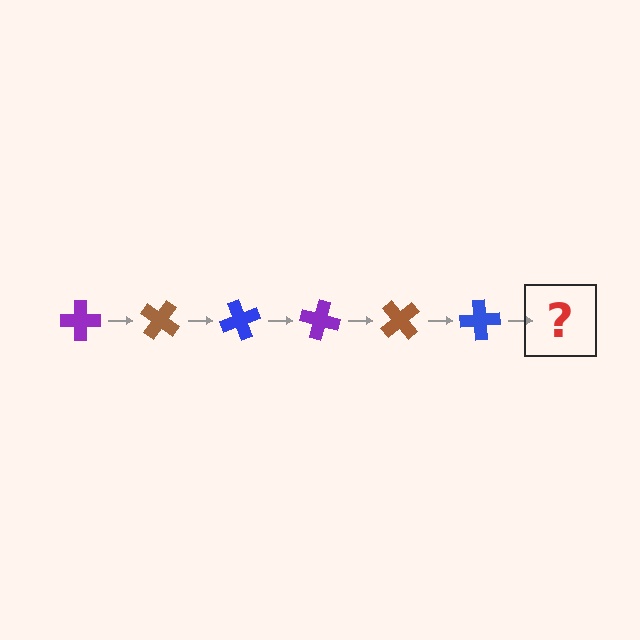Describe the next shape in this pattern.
It should be a purple cross, rotated 210 degrees from the start.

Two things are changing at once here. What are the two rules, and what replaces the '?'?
The two rules are that it rotates 35 degrees each step and the color cycles through purple, brown, and blue. The '?' should be a purple cross, rotated 210 degrees from the start.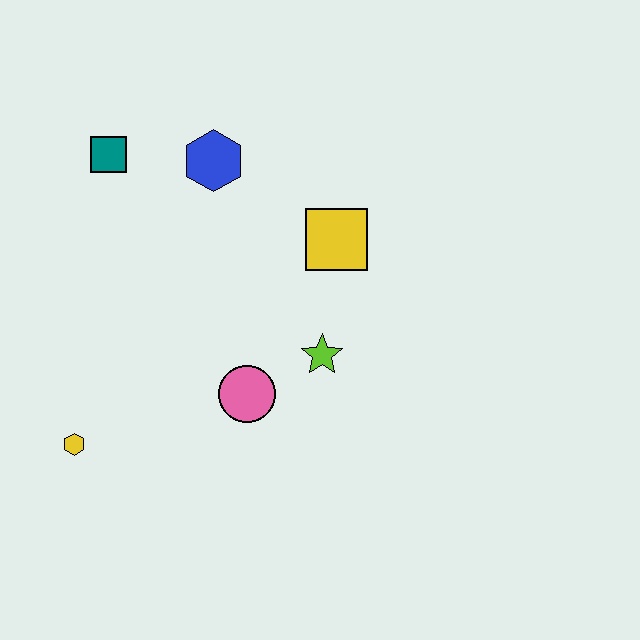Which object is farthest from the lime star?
The teal square is farthest from the lime star.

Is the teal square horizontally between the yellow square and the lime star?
No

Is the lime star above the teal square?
No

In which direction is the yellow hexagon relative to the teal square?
The yellow hexagon is below the teal square.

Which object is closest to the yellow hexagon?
The pink circle is closest to the yellow hexagon.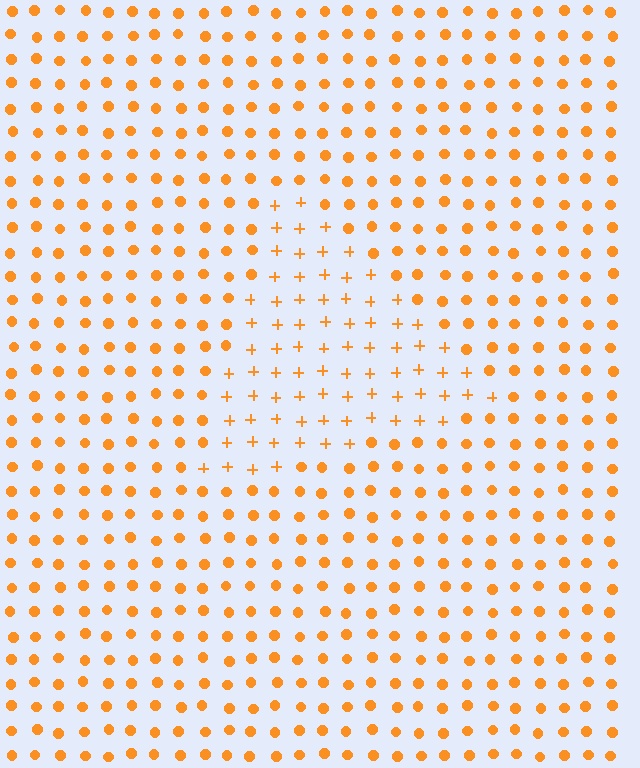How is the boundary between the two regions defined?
The boundary is defined by a change in element shape: plus signs inside vs. circles outside. All elements share the same color and spacing.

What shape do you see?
I see a triangle.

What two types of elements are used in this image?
The image uses plus signs inside the triangle region and circles outside it.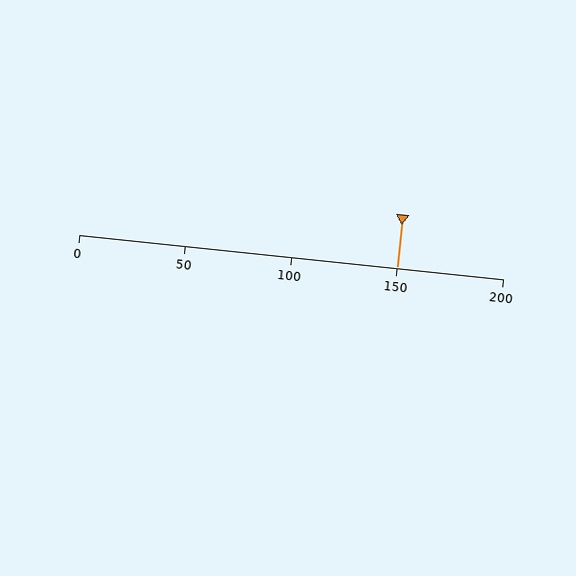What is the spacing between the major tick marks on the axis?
The major ticks are spaced 50 apart.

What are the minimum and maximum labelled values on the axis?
The axis runs from 0 to 200.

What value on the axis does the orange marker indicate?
The marker indicates approximately 150.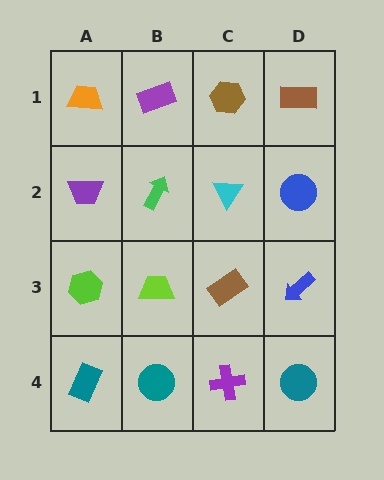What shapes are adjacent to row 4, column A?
A lime hexagon (row 3, column A), a teal circle (row 4, column B).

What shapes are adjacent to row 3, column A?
A purple trapezoid (row 2, column A), a teal rectangle (row 4, column A), a lime trapezoid (row 3, column B).